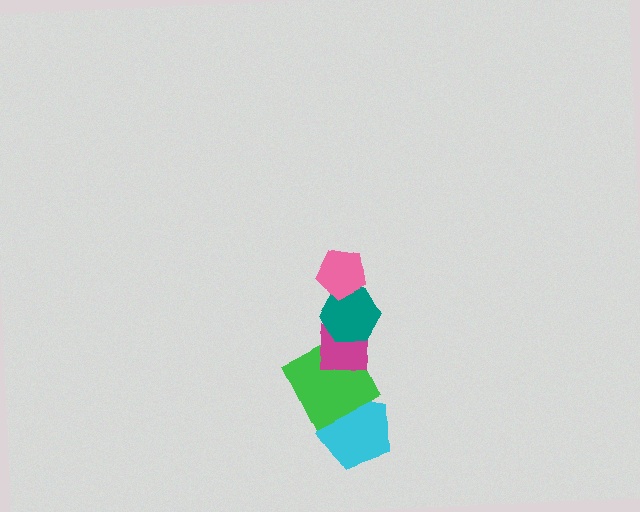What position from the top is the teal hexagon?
The teal hexagon is 2nd from the top.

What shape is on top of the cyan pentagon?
The green square is on top of the cyan pentagon.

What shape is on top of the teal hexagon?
The pink pentagon is on top of the teal hexagon.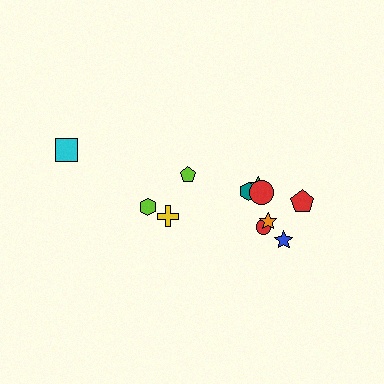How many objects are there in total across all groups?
There are 11 objects.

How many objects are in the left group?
There are 4 objects.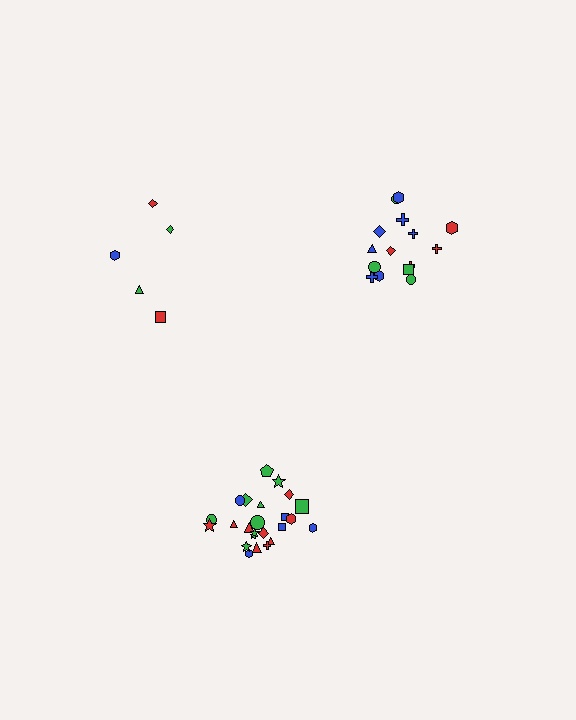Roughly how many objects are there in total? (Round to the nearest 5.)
Roughly 45 objects in total.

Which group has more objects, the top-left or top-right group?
The top-right group.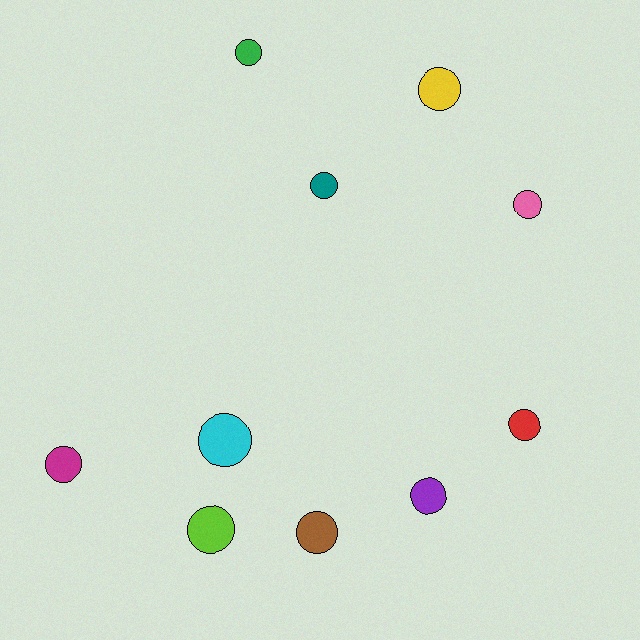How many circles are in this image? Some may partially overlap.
There are 10 circles.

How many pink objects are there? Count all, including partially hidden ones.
There is 1 pink object.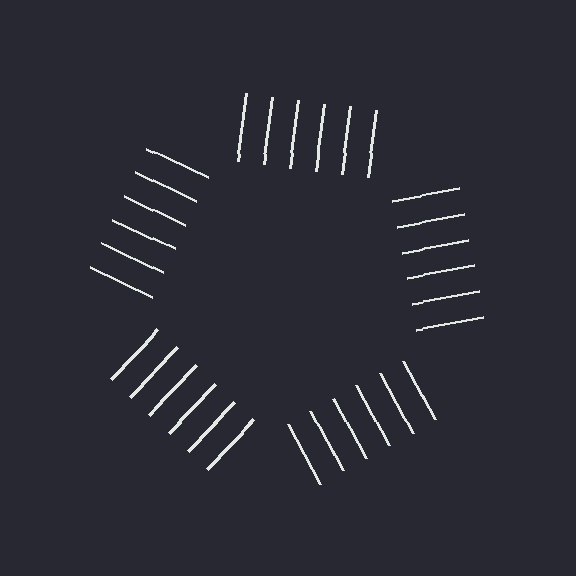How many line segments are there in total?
30 — 6 along each of the 5 edges.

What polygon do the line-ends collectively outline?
An illusory pentagon — the line segments terminate on its edges but no continuous stroke is drawn.